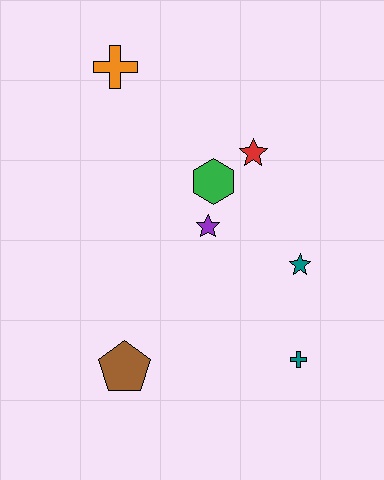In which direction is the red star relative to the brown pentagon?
The red star is above the brown pentagon.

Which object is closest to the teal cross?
The teal star is closest to the teal cross.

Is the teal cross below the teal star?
Yes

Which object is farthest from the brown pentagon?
The orange cross is farthest from the brown pentagon.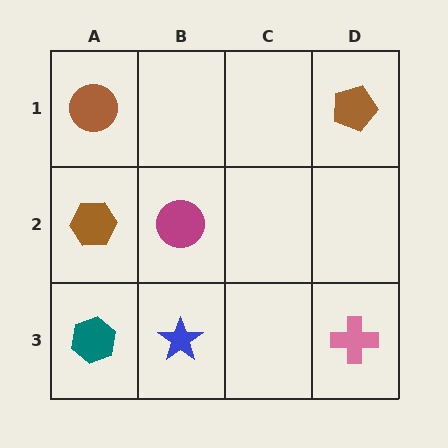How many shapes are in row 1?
2 shapes.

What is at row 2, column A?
A brown hexagon.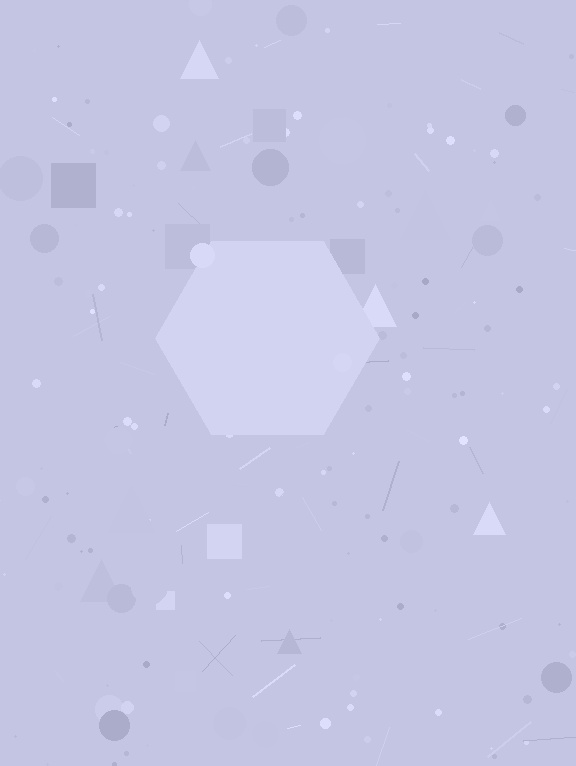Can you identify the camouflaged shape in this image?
The camouflaged shape is a hexagon.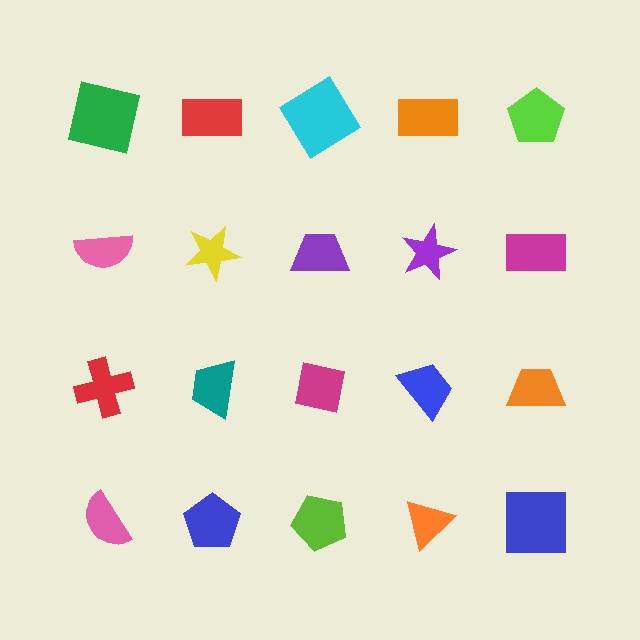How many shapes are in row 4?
5 shapes.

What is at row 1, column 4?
An orange rectangle.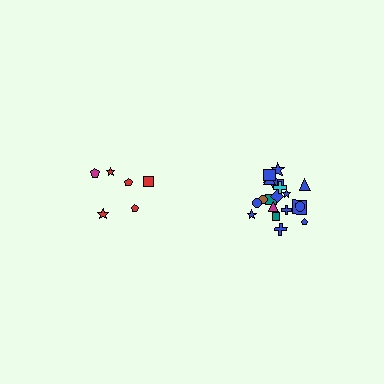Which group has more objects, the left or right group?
The right group.